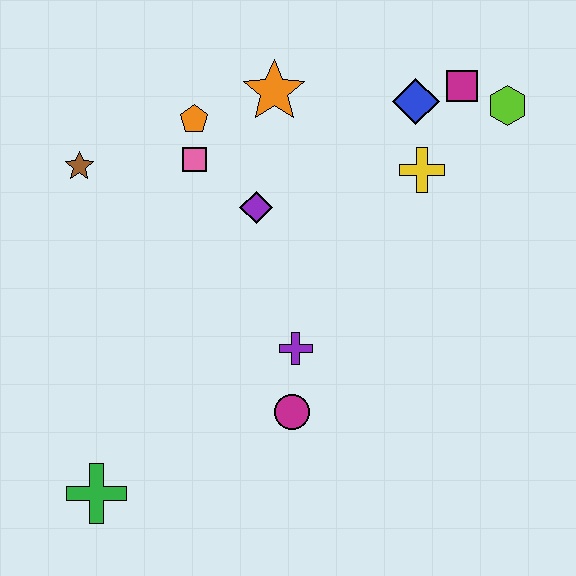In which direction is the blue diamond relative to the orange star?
The blue diamond is to the right of the orange star.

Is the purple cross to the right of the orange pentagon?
Yes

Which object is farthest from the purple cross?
The lime hexagon is farthest from the purple cross.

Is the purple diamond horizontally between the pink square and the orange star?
Yes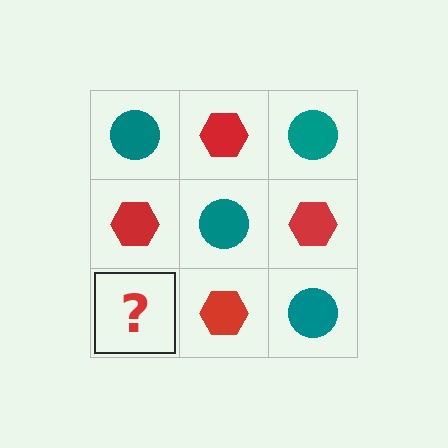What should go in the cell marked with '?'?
The missing cell should contain a teal circle.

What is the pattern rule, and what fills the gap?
The rule is that it alternates teal circle and red hexagon in a checkerboard pattern. The gap should be filled with a teal circle.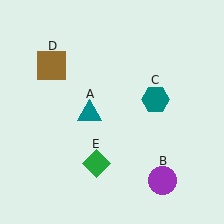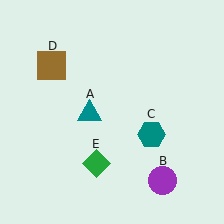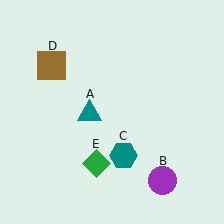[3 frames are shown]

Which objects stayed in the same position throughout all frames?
Teal triangle (object A) and purple circle (object B) and brown square (object D) and green diamond (object E) remained stationary.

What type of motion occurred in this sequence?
The teal hexagon (object C) rotated clockwise around the center of the scene.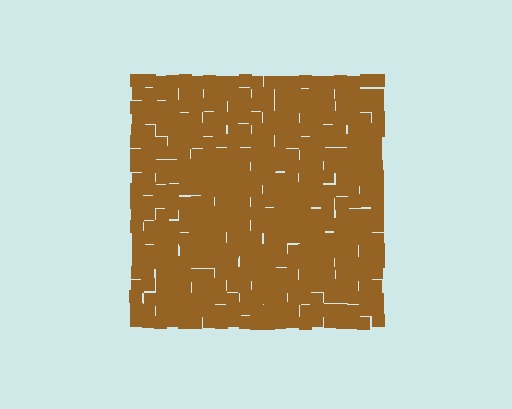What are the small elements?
The small elements are squares.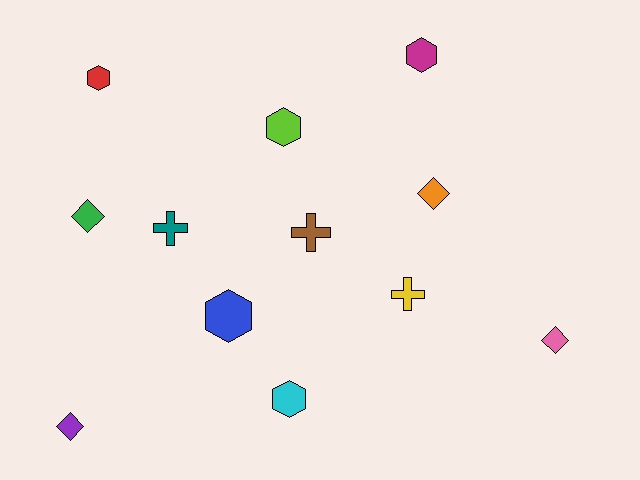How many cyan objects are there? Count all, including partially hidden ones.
There is 1 cyan object.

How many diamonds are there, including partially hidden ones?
There are 4 diamonds.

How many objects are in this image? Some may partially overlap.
There are 12 objects.